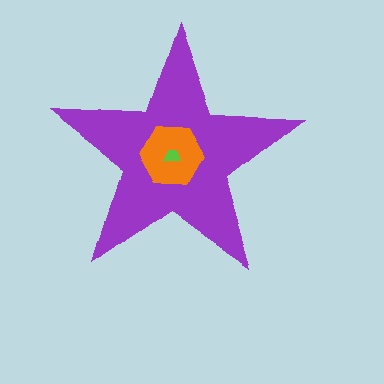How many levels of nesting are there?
3.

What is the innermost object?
The lime trapezoid.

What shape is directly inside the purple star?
The orange hexagon.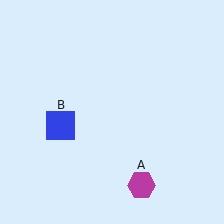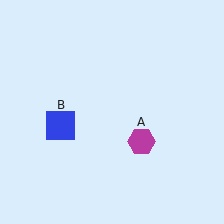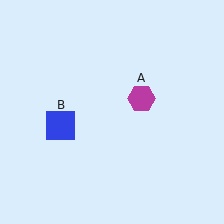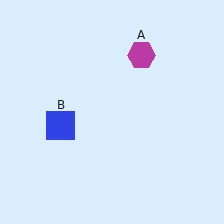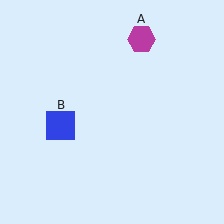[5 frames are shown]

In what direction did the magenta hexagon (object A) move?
The magenta hexagon (object A) moved up.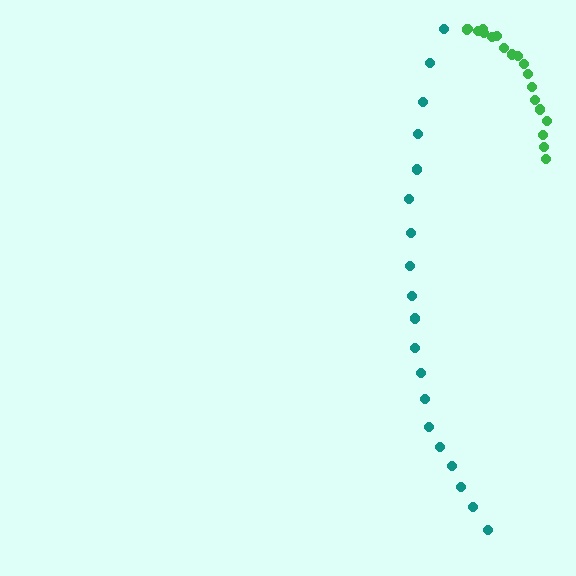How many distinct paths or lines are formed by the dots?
There are 2 distinct paths.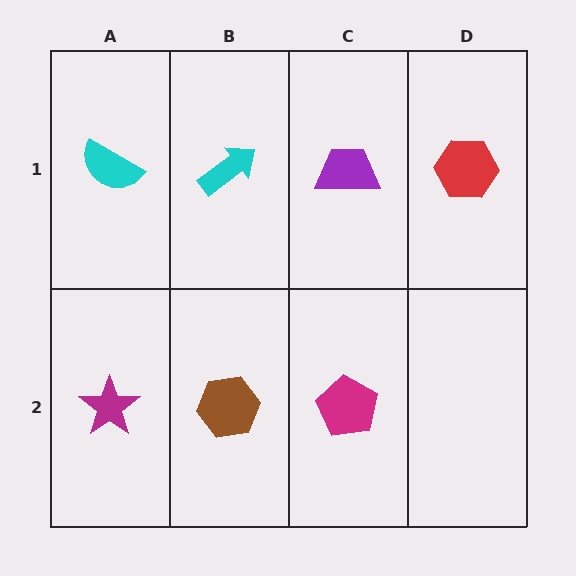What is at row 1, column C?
A purple trapezoid.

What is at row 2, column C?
A magenta pentagon.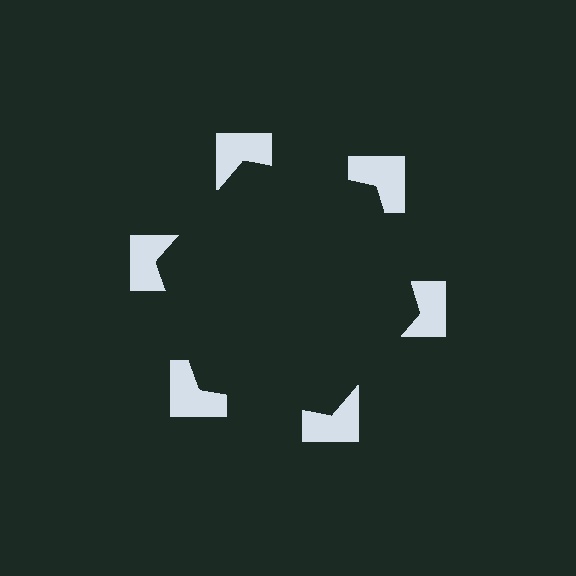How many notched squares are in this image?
There are 6 — one at each vertex of the illusory hexagon.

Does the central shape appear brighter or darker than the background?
It typically appears slightly darker than the background, even though no actual brightness change is drawn.